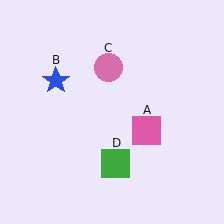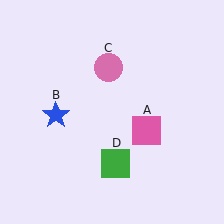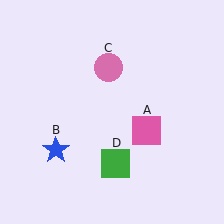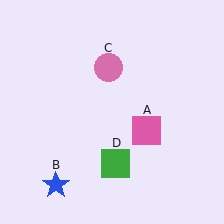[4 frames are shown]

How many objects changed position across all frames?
1 object changed position: blue star (object B).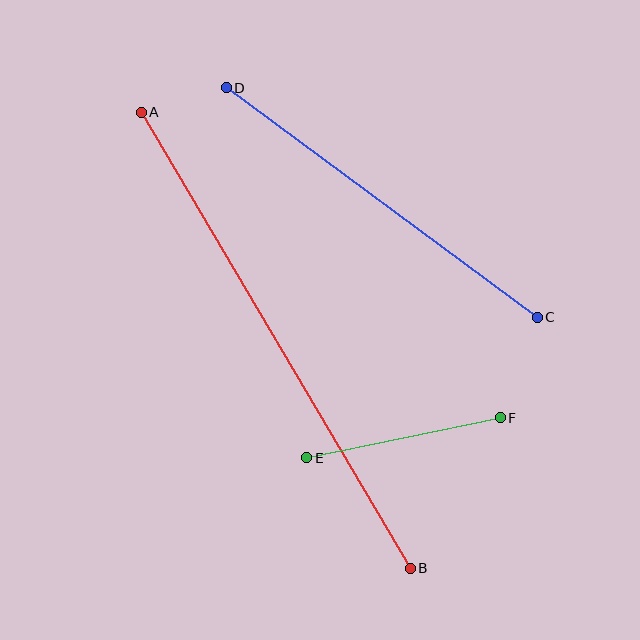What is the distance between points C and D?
The distance is approximately 386 pixels.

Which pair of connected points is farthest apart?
Points A and B are farthest apart.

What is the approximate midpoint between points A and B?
The midpoint is at approximately (276, 340) pixels.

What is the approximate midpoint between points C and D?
The midpoint is at approximately (382, 202) pixels.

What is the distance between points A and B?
The distance is approximately 529 pixels.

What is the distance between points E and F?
The distance is approximately 198 pixels.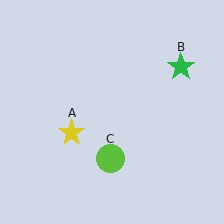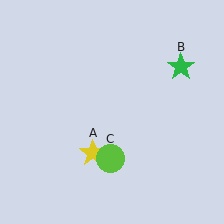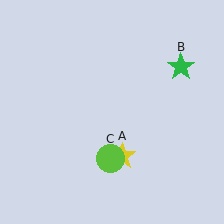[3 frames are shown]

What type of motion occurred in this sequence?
The yellow star (object A) rotated counterclockwise around the center of the scene.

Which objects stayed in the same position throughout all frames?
Green star (object B) and lime circle (object C) remained stationary.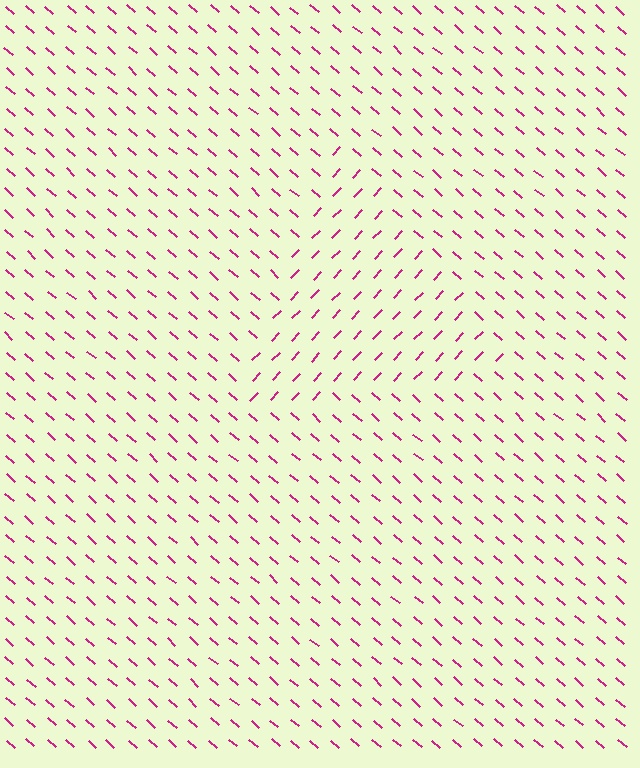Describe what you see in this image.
The image is filled with small magenta line segments. A triangle region in the image has lines oriented differently from the surrounding lines, creating a visible texture boundary.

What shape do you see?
I see a triangle.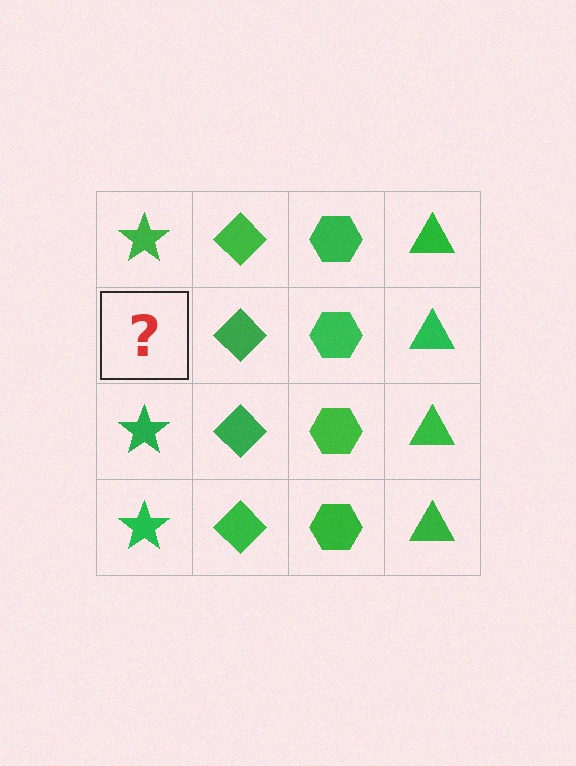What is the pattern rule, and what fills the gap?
The rule is that each column has a consistent shape. The gap should be filled with a green star.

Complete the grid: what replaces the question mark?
The question mark should be replaced with a green star.